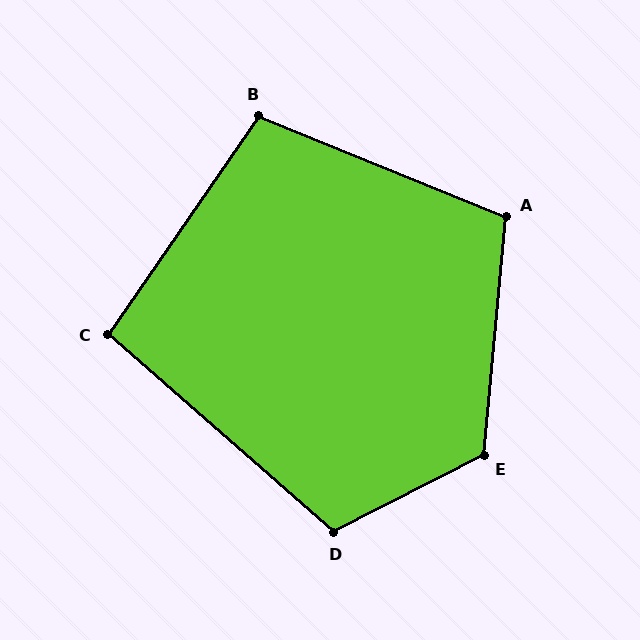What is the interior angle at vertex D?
Approximately 112 degrees (obtuse).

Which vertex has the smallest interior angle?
C, at approximately 97 degrees.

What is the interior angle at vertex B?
Approximately 103 degrees (obtuse).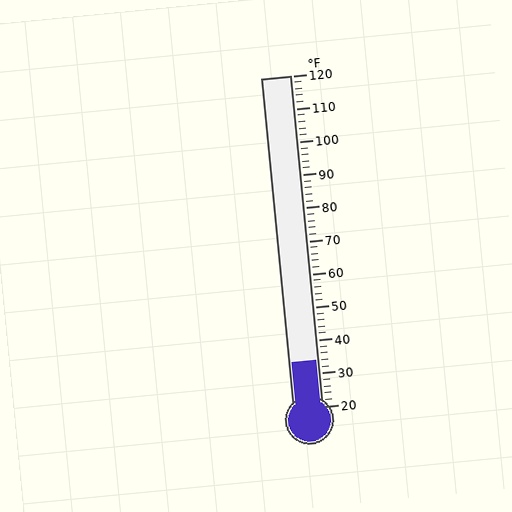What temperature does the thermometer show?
The thermometer shows approximately 34°F.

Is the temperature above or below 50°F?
The temperature is below 50°F.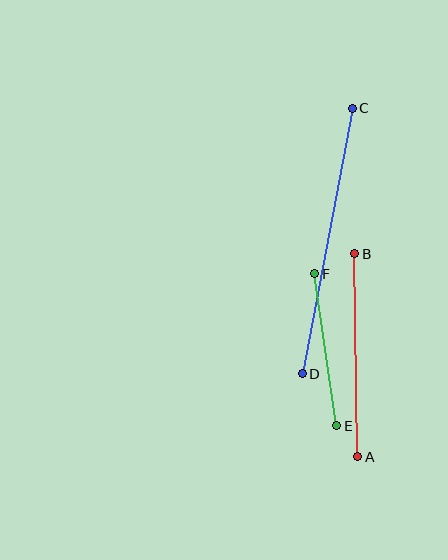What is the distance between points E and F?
The distance is approximately 153 pixels.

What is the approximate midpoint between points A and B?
The midpoint is at approximately (356, 355) pixels.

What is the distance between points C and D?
The distance is approximately 270 pixels.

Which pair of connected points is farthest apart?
Points C and D are farthest apart.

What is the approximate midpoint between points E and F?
The midpoint is at approximately (326, 350) pixels.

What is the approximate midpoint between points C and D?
The midpoint is at approximately (327, 241) pixels.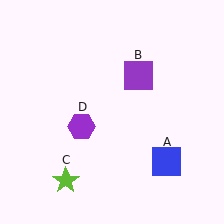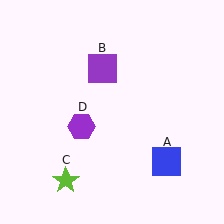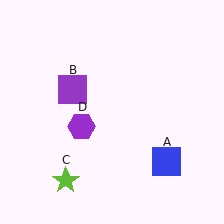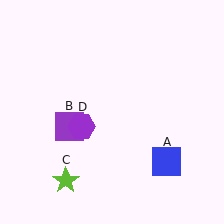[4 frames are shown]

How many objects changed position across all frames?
1 object changed position: purple square (object B).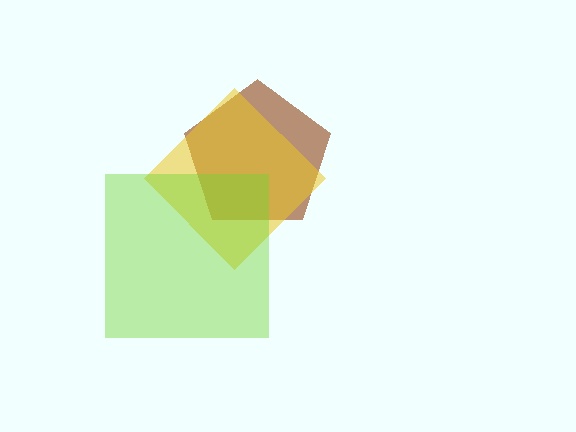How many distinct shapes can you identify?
There are 3 distinct shapes: a brown pentagon, a yellow diamond, a lime square.